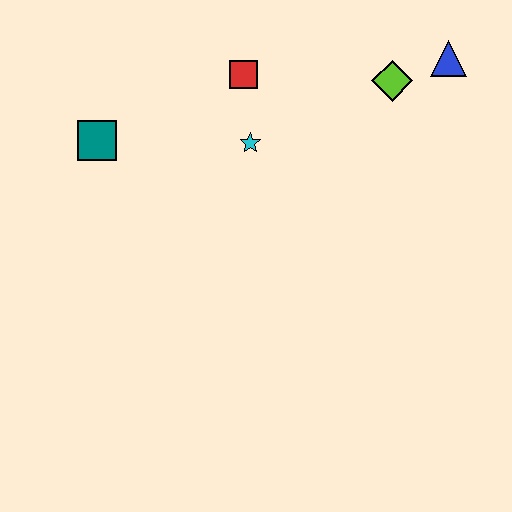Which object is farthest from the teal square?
The blue triangle is farthest from the teal square.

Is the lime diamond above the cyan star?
Yes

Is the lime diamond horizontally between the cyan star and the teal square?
No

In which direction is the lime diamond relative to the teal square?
The lime diamond is to the right of the teal square.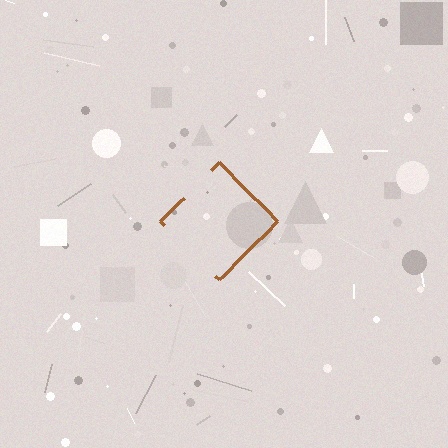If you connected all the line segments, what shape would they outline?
They would outline a diamond.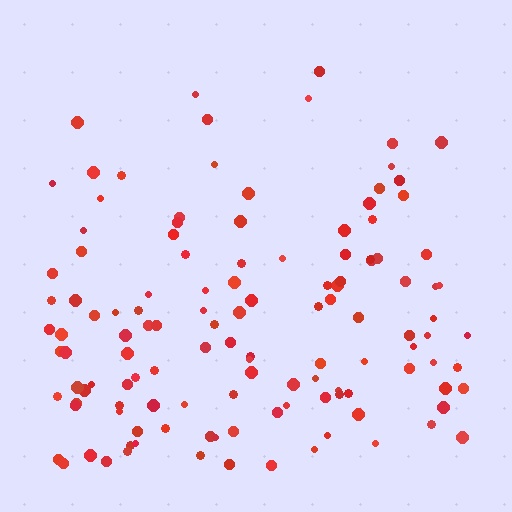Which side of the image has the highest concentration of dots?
The bottom.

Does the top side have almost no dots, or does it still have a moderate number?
Still a moderate number, just noticeably fewer than the bottom.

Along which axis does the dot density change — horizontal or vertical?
Vertical.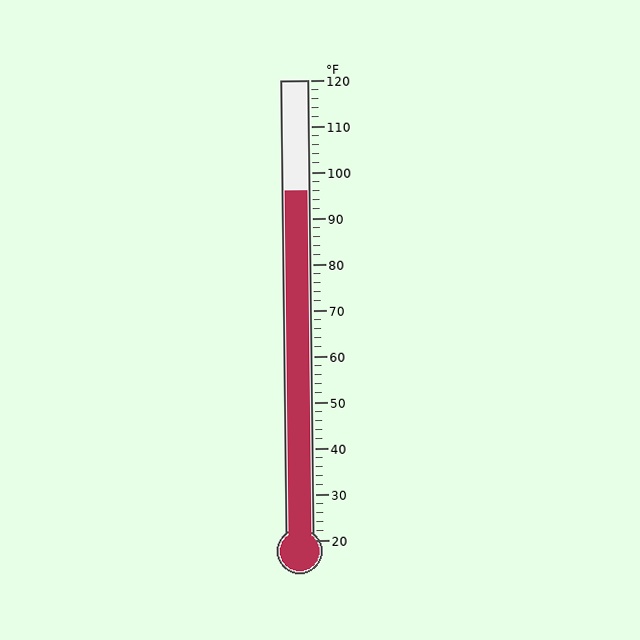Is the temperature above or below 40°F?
The temperature is above 40°F.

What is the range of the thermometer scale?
The thermometer scale ranges from 20°F to 120°F.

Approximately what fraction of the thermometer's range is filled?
The thermometer is filled to approximately 75% of its range.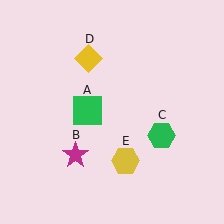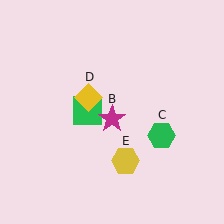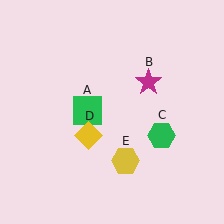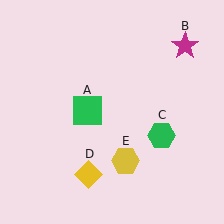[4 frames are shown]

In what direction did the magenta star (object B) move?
The magenta star (object B) moved up and to the right.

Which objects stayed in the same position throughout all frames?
Green square (object A) and green hexagon (object C) and yellow hexagon (object E) remained stationary.